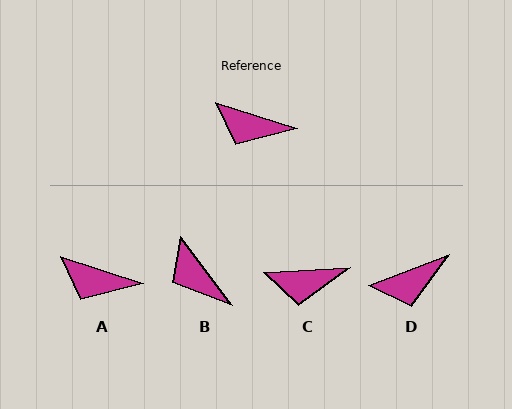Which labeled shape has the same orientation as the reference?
A.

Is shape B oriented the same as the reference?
No, it is off by about 35 degrees.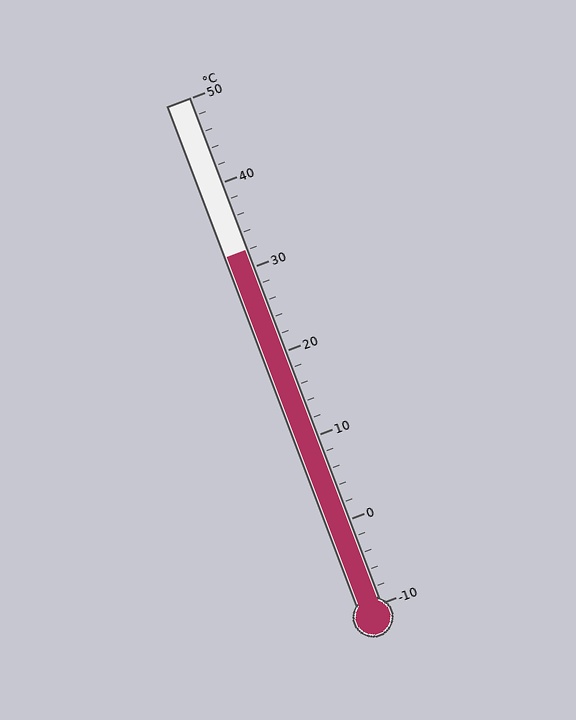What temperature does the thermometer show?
The thermometer shows approximately 32°C.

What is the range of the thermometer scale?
The thermometer scale ranges from -10°C to 50°C.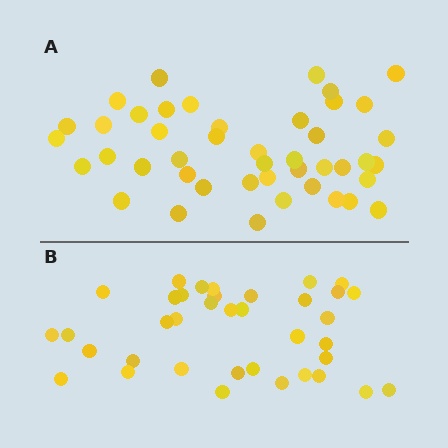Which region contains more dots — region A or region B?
Region A (the top region) has more dots.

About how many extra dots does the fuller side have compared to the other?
Region A has roughly 8 or so more dots than region B.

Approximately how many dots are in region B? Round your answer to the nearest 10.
About 40 dots. (The exact count is 37, which rounds to 40.)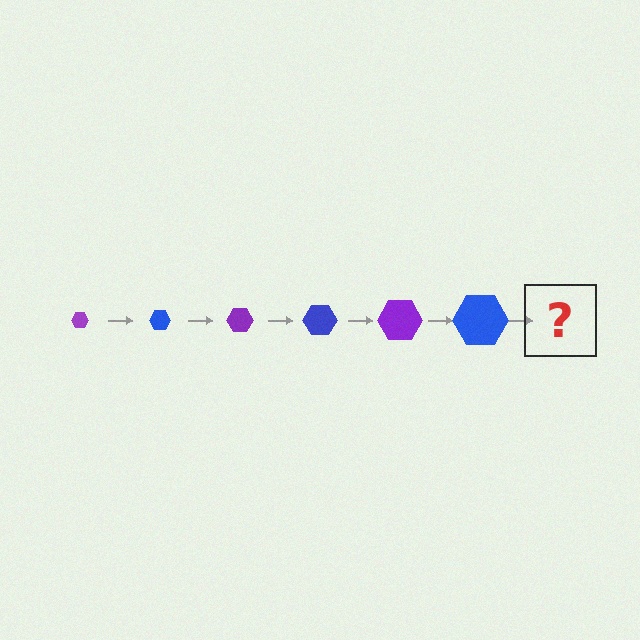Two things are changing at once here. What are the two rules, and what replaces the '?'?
The two rules are that the hexagon grows larger each step and the color cycles through purple and blue. The '?' should be a purple hexagon, larger than the previous one.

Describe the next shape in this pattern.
It should be a purple hexagon, larger than the previous one.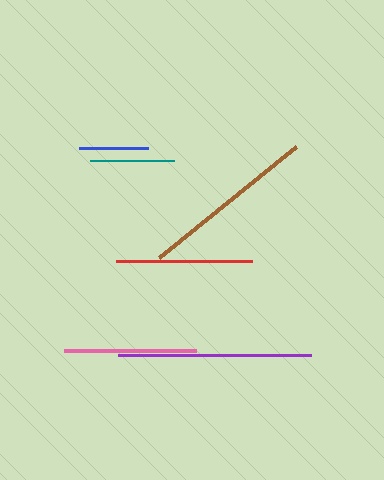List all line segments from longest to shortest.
From longest to shortest: purple, brown, red, pink, teal, blue.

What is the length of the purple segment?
The purple segment is approximately 192 pixels long.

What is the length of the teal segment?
The teal segment is approximately 84 pixels long.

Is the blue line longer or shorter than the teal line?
The teal line is longer than the blue line.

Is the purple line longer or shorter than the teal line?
The purple line is longer than the teal line.